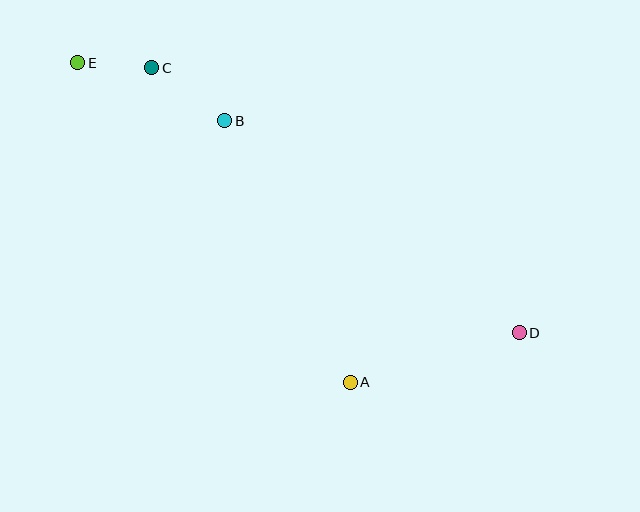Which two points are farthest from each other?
Points D and E are farthest from each other.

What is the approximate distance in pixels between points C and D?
The distance between C and D is approximately 453 pixels.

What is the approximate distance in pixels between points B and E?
The distance between B and E is approximately 158 pixels.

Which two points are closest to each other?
Points C and E are closest to each other.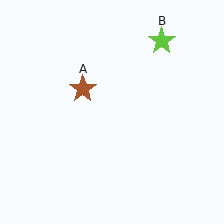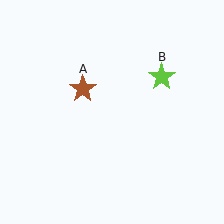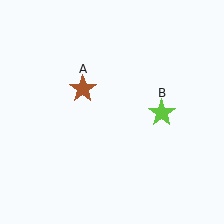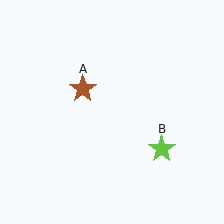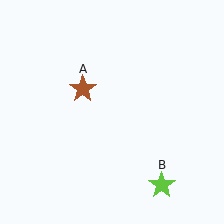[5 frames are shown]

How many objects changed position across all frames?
1 object changed position: lime star (object B).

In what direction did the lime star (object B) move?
The lime star (object B) moved down.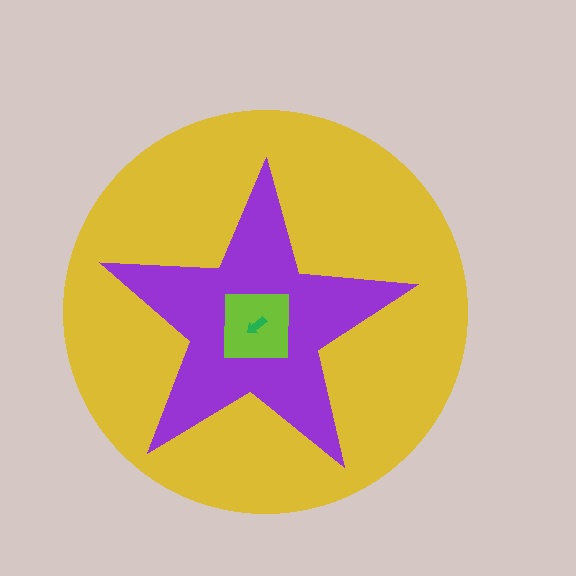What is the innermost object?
The green arrow.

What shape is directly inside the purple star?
The lime square.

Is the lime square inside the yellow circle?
Yes.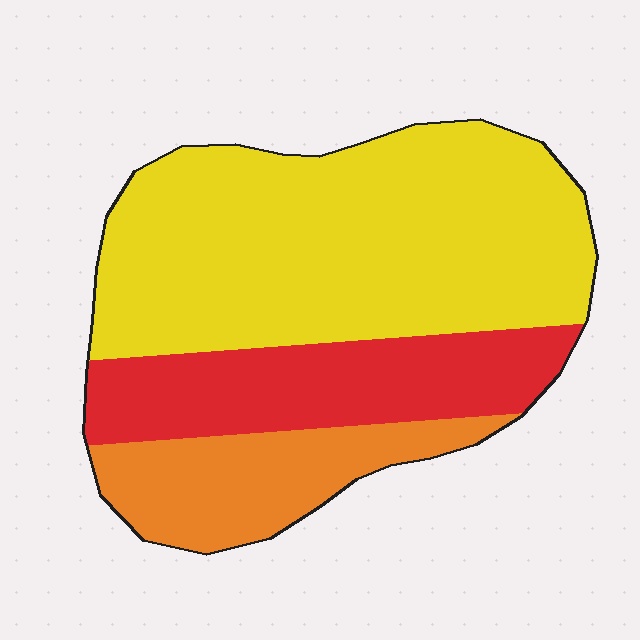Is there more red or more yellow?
Yellow.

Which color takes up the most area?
Yellow, at roughly 60%.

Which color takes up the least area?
Orange, at roughly 20%.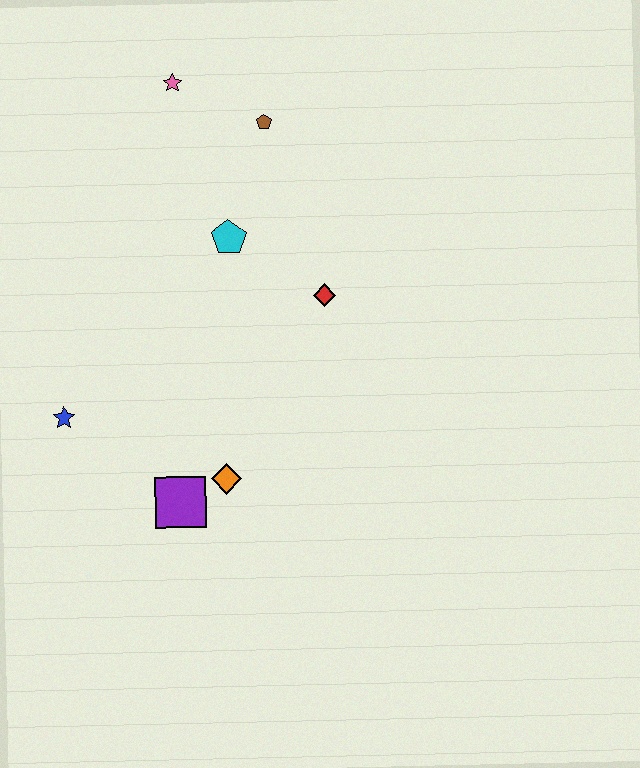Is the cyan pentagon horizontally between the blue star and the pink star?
No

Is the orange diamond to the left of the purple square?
No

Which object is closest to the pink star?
The brown pentagon is closest to the pink star.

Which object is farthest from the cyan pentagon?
The purple square is farthest from the cyan pentagon.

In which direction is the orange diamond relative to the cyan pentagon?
The orange diamond is below the cyan pentagon.